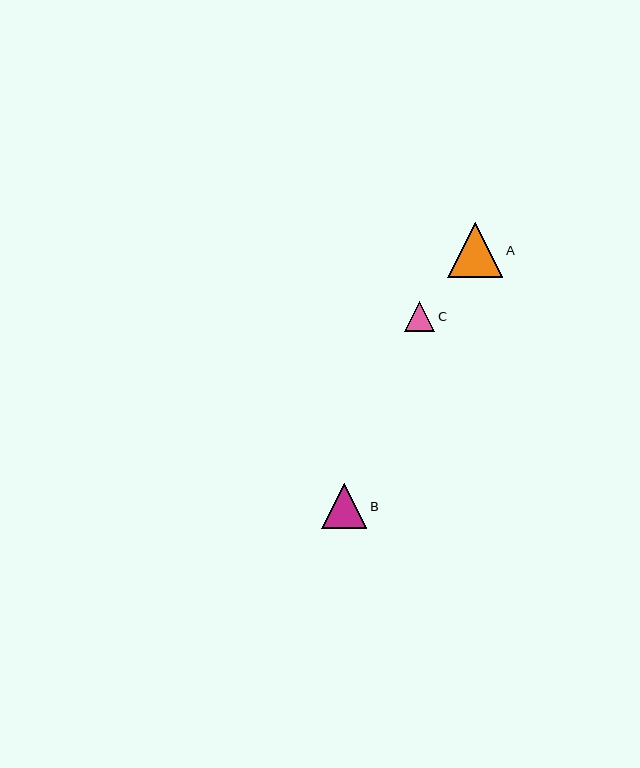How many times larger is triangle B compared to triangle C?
Triangle B is approximately 1.5 times the size of triangle C.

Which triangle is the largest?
Triangle A is the largest with a size of approximately 55 pixels.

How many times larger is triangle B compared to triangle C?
Triangle B is approximately 1.5 times the size of triangle C.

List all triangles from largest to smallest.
From largest to smallest: A, B, C.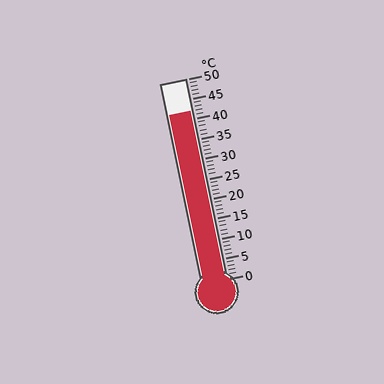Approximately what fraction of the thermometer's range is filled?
The thermometer is filled to approximately 85% of its range.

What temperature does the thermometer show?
The thermometer shows approximately 42°C.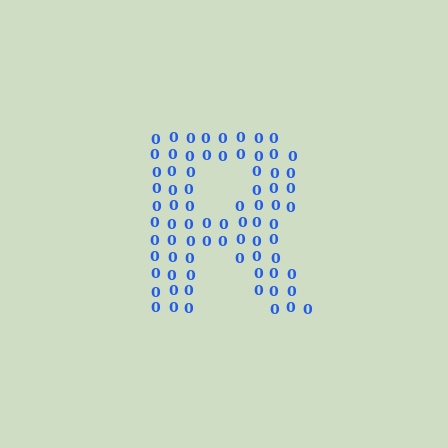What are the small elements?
The small elements are digit 0's.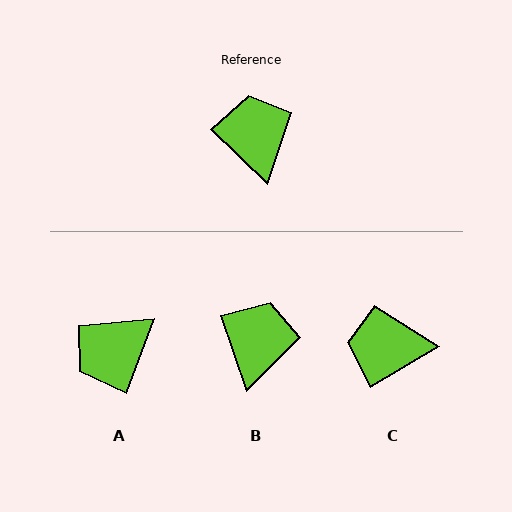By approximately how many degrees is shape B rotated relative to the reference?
Approximately 27 degrees clockwise.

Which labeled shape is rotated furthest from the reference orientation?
A, about 113 degrees away.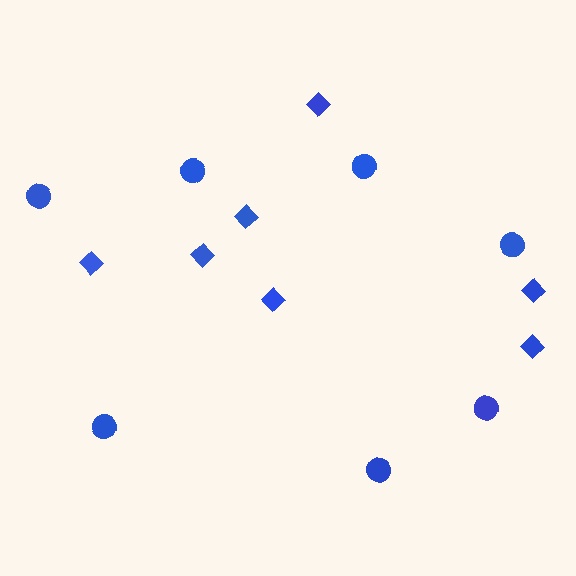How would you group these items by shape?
There are 2 groups: one group of diamonds (7) and one group of circles (7).